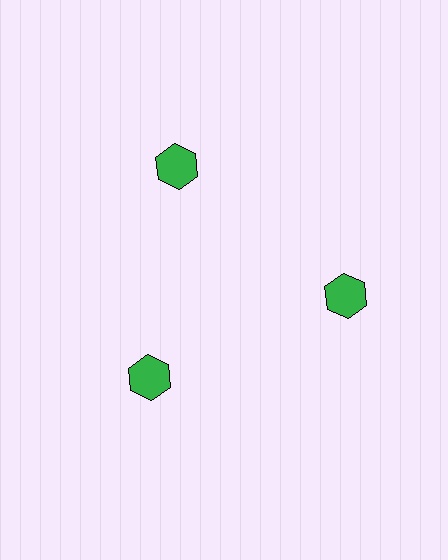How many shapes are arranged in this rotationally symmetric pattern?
There are 3 shapes, arranged in 3 groups of 1.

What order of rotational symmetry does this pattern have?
This pattern has 3-fold rotational symmetry.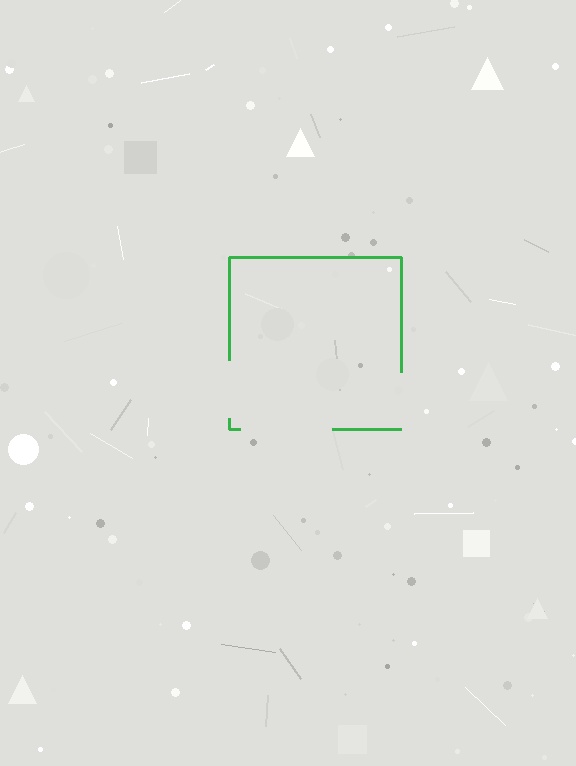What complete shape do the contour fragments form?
The contour fragments form a square.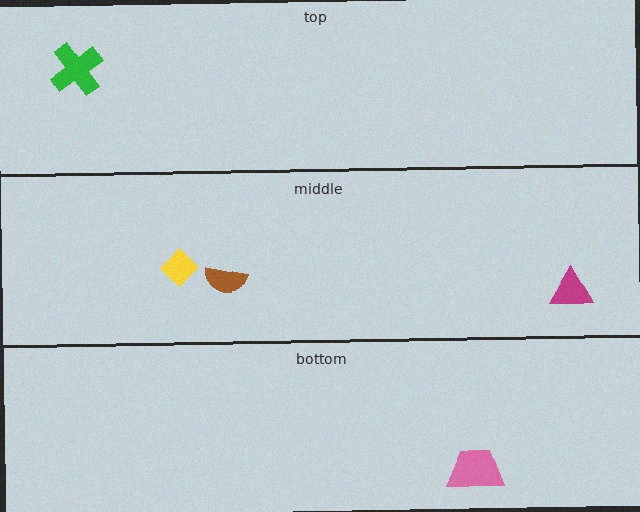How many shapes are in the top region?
1.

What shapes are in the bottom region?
The pink trapezoid.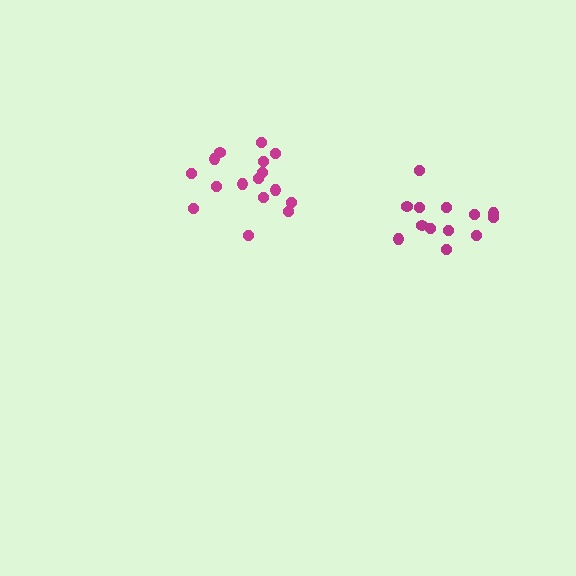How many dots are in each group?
Group 1: 16 dots, Group 2: 13 dots (29 total).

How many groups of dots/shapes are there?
There are 2 groups.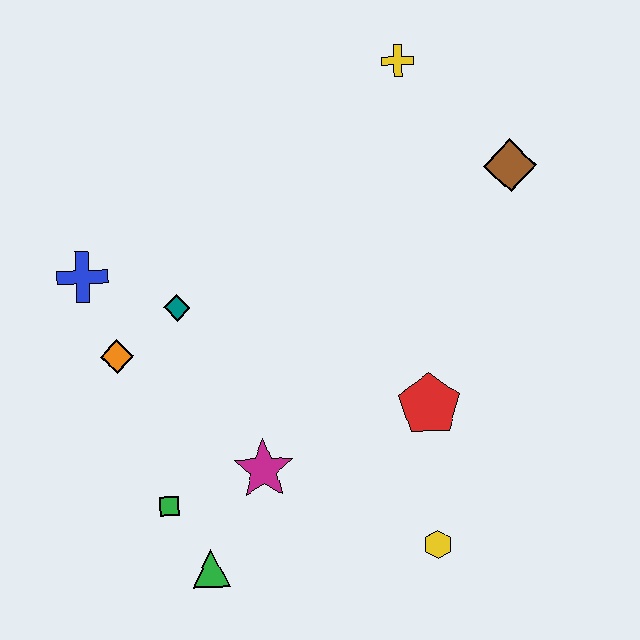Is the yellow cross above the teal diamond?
Yes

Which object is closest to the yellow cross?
The brown diamond is closest to the yellow cross.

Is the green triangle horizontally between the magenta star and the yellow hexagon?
No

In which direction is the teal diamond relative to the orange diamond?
The teal diamond is to the right of the orange diamond.